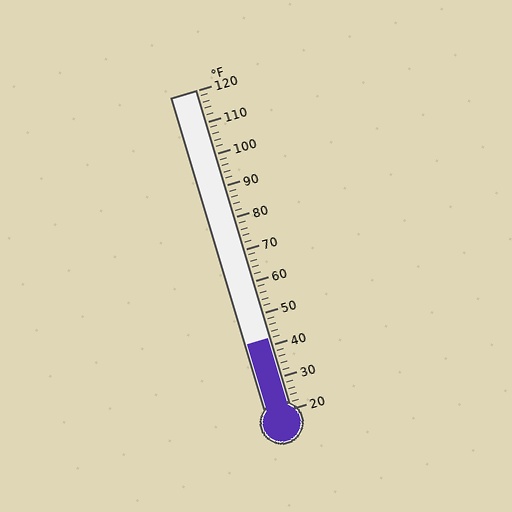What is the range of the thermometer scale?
The thermometer scale ranges from 20°F to 120°F.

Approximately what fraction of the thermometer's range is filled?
The thermometer is filled to approximately 20% of its range.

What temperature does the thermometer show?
The thermometer shows approximately 42°F.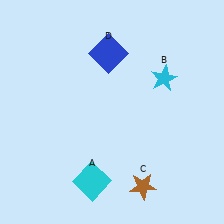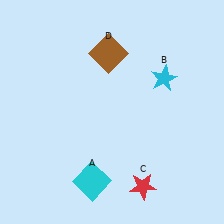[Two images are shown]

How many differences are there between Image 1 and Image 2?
There are 2 differences between the two images.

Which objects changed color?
C changed from brown to red. D changed from blue to brown.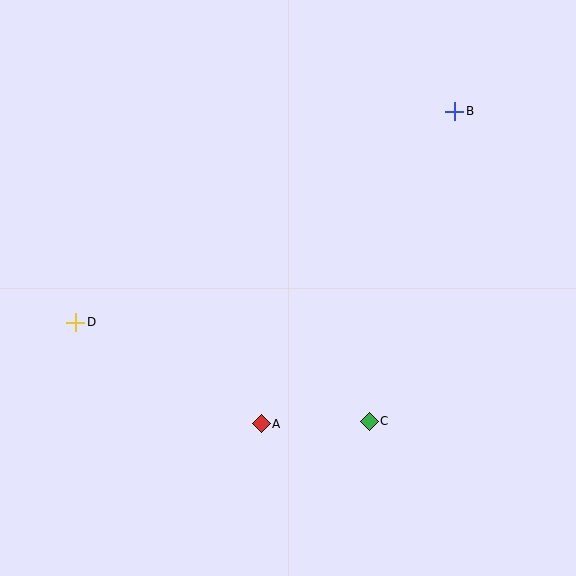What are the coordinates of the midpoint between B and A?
The midpoint between B and A is at (358, 267).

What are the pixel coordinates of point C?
Point C is at (369, 421).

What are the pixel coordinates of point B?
Point B is at (455, 111).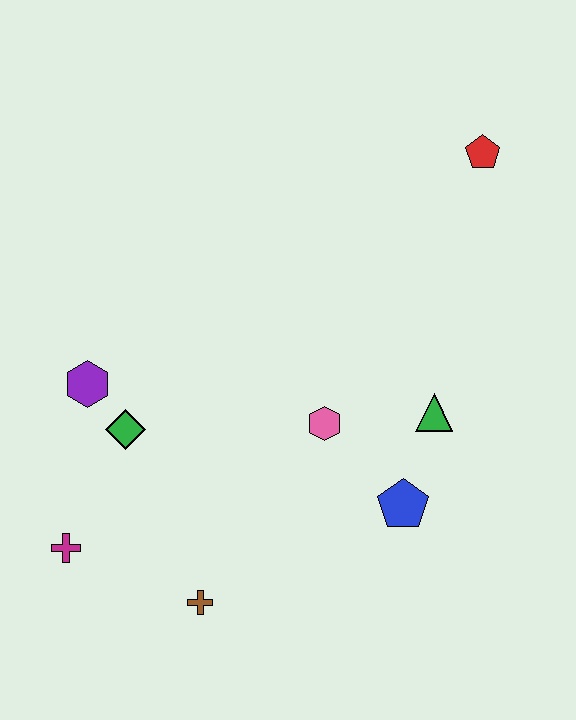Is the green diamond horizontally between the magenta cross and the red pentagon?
Yes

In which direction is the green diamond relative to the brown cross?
The green diamond is above the brown cross.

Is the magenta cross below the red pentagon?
Yes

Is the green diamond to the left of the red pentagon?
Yes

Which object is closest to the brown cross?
The magenta cross is closest to the brown cross.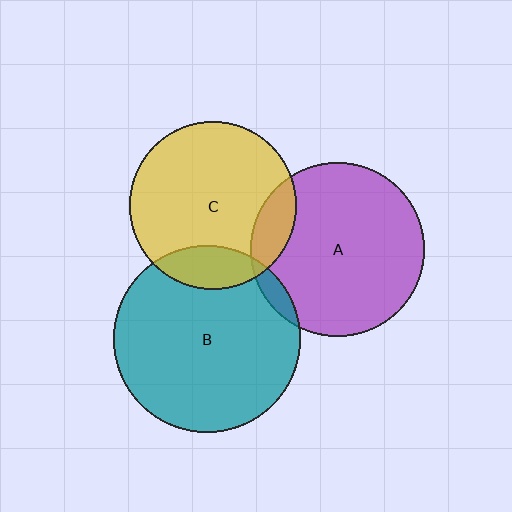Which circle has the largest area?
Circle B (teal).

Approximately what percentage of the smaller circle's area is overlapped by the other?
Approximately 15%.